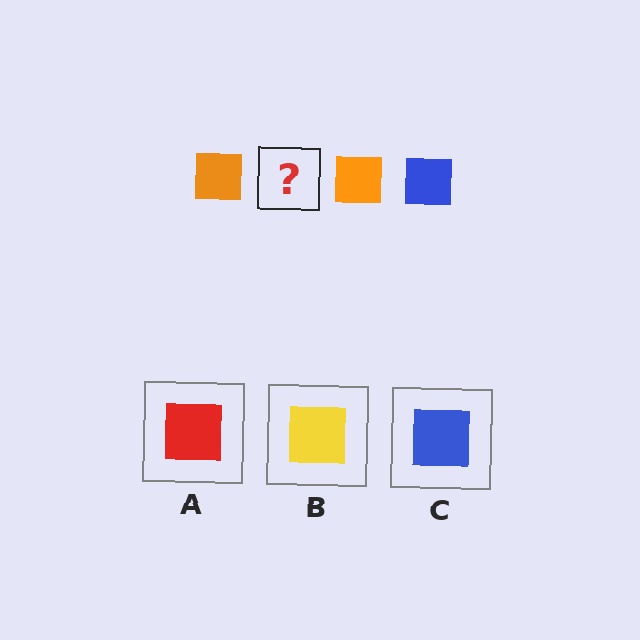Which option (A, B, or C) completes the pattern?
C.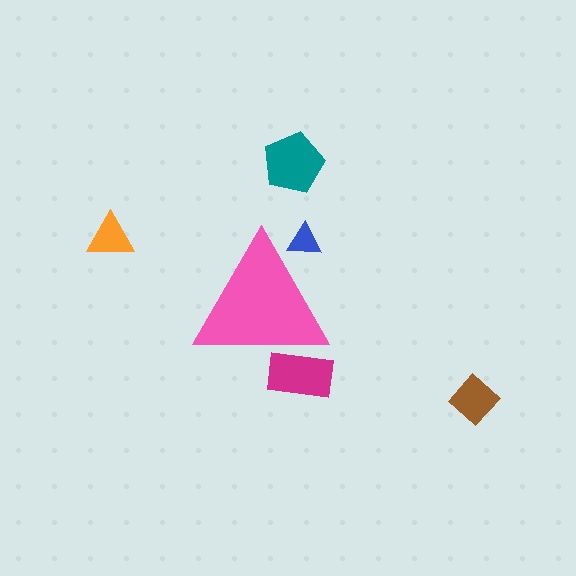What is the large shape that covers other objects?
A pink triangle.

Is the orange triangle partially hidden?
No, the orange triangle is fully visible.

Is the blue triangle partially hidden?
Yes, the blue triangle is partially hidden behind the pink triangle.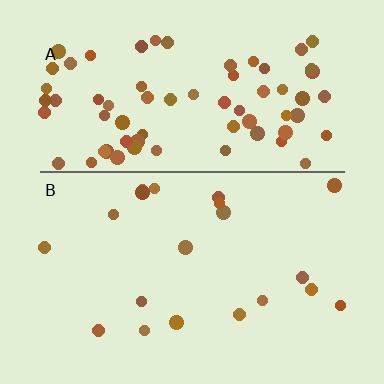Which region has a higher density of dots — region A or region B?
A (the top).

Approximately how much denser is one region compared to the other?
Approximately 3.7× — region A over region B.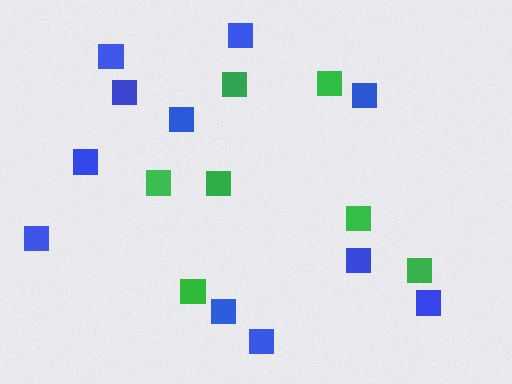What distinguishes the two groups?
There are 2 groups: one group of blue squares (11) and one group of green squares (7).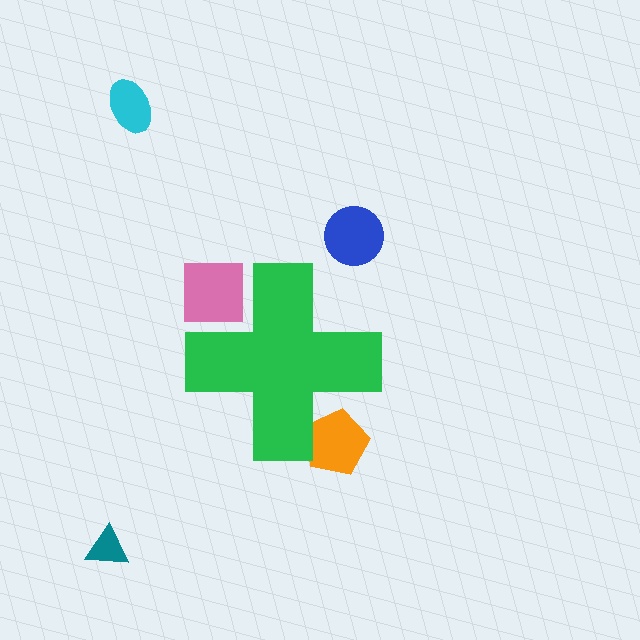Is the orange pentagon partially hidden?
Yes, the orange pentagon is partially hidden behind the green cross.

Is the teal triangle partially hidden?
No, the teal triangle is fully visible.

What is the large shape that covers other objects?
A green cross.